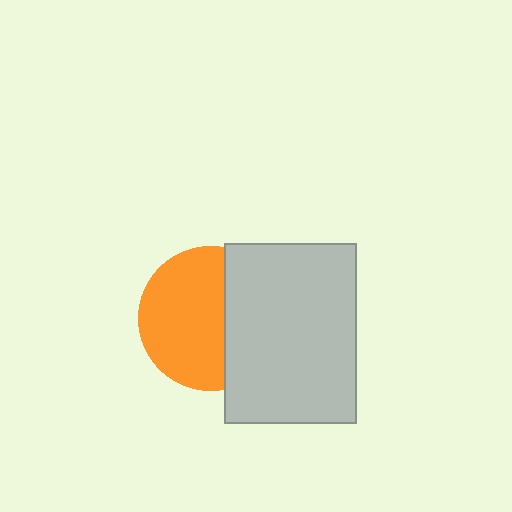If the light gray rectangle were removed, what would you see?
You would see the complete orange circle.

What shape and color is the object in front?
The object in front is a light gray rectangle.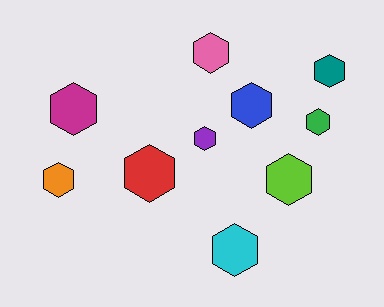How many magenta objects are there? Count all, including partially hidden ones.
There is 1 magenta object.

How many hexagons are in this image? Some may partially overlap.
There are 10 hexagons.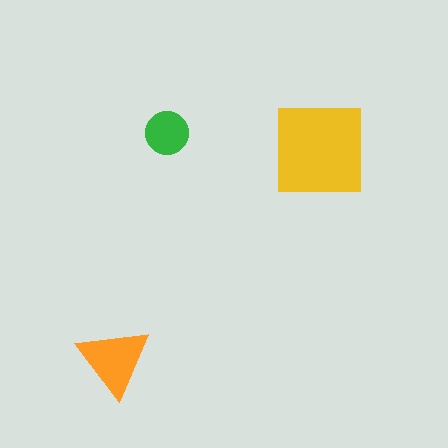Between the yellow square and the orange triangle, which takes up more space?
The yellow square.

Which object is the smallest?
The green circle.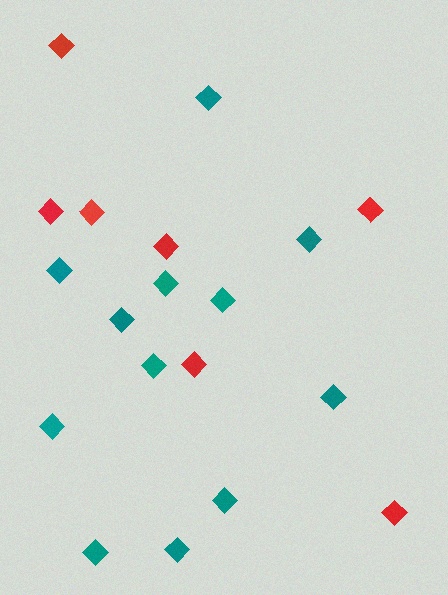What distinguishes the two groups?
There are 2 groups: one group of red diamonds (7) and one group of teal diamonds (12).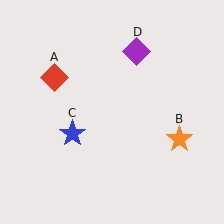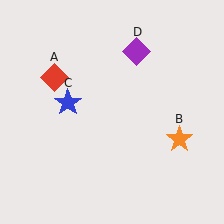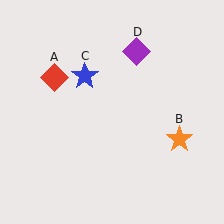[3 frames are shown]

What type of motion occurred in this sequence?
The blue star (object C) rotated clockwise around the center of the scene.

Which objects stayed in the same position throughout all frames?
Red diamond (object A) and orange star (object B) and purple diamond (object D) remained stationary.